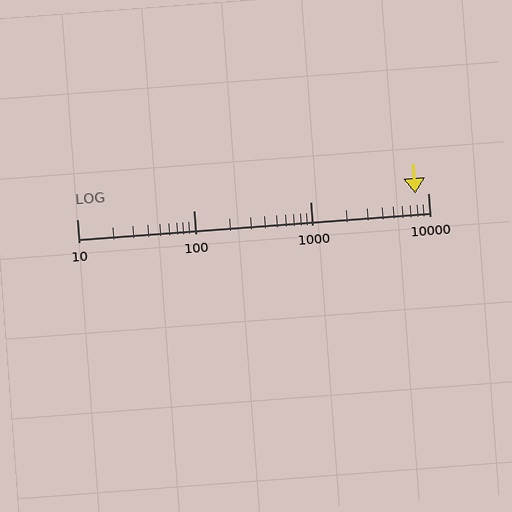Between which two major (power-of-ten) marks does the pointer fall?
The pointer is between 1000 and 10000.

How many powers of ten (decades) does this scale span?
The scale spans 3 decades, from 10 to 10000.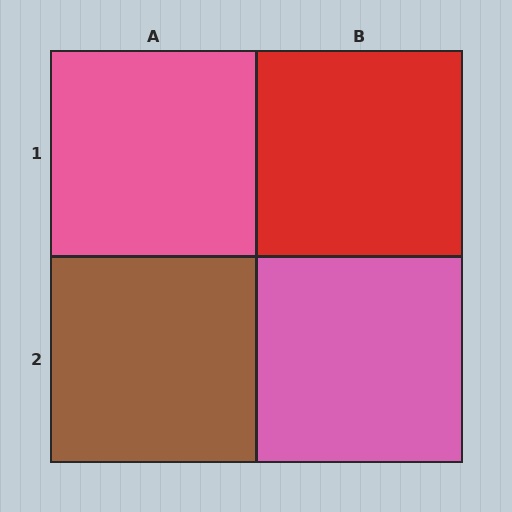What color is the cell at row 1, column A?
Pink.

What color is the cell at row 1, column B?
Red.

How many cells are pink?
2 cells are pink.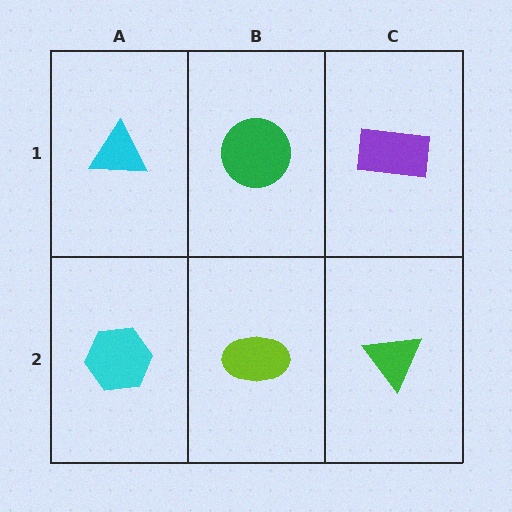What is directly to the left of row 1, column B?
A cyan triangle.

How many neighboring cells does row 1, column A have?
2.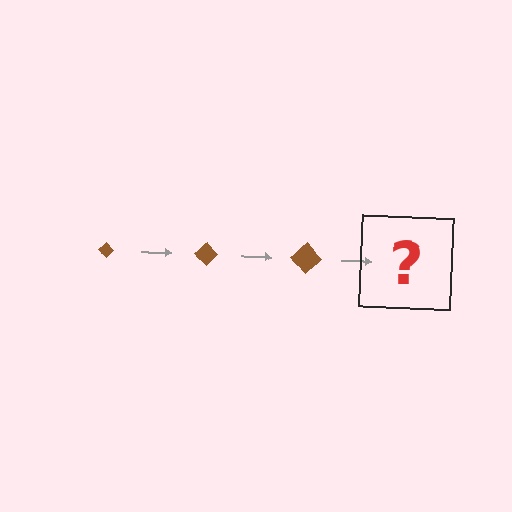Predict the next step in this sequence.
The next step is a brown diamond, larger than the previous one.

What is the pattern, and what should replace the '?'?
The pattern is that the diamond gets progressively larger each step. The '?' should be a brown diamond, larger than the previous one.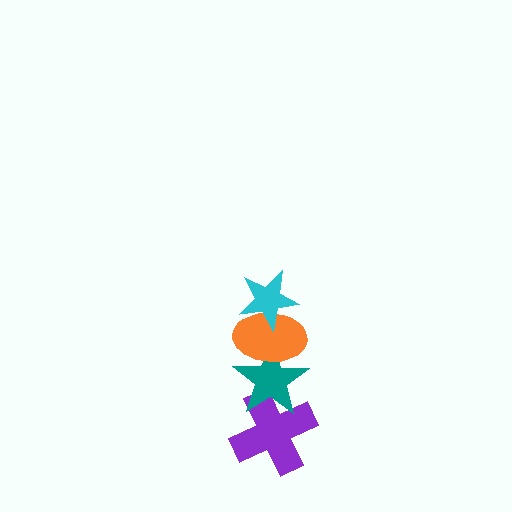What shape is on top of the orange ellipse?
The cyan star is on top of the orange ellipse.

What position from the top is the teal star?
The teal star is 3rd from the top.